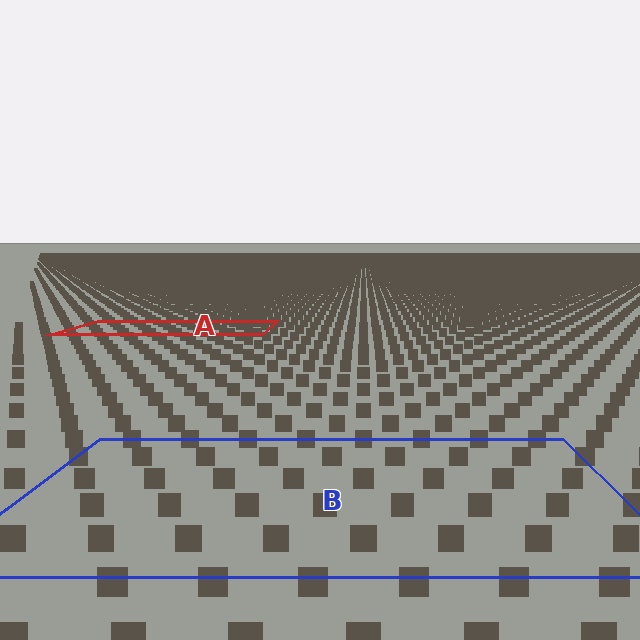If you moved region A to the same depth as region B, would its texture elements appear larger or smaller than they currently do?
They would appear larger. At a closer depth, the same texture elements are projected at a bigger on-screen size.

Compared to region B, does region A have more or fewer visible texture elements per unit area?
Region A has more texture elements per unit area — they are packed more densely because it is farther away.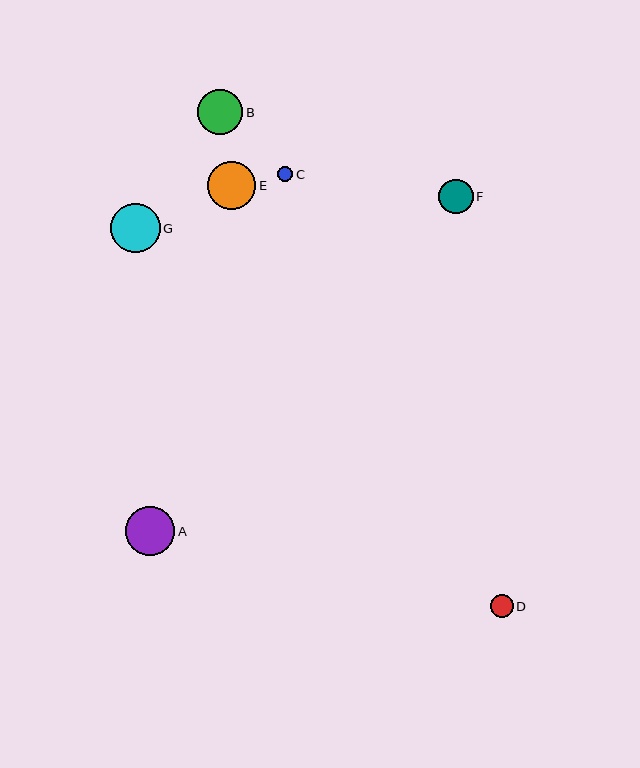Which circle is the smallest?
Circle C is the smallest with a size of approximately 16 pixels.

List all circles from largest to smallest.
From largest to smallest: G, A, E, B, F, D, C.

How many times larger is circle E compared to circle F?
Circle E is approximately 1.4 times the size of circle F.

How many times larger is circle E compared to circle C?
Circle E is approximately 3.1 times the size of circle C.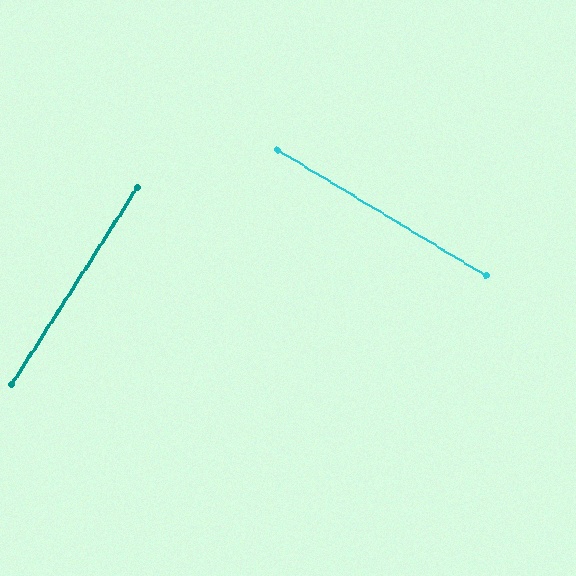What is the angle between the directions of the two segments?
Approximately 88 degrees.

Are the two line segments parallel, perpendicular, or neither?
Perpendicular — they meet at approximately 88°.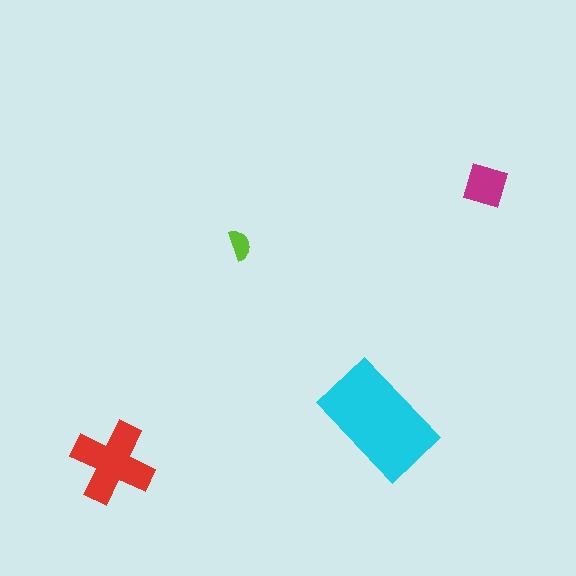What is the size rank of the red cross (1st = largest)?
2nd.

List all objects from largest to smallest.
The cyan rectangle, the red cross, the magenta diamond, the lime semicircle.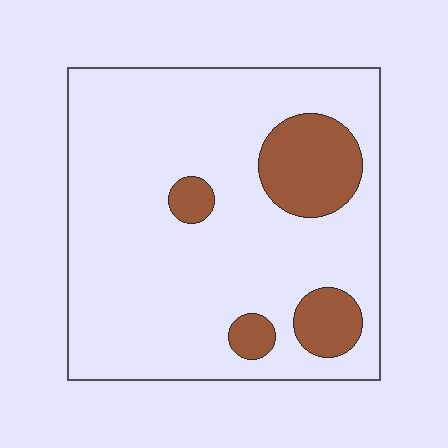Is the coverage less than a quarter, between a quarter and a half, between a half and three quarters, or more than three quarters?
Less than a quarter.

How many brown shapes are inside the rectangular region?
4.